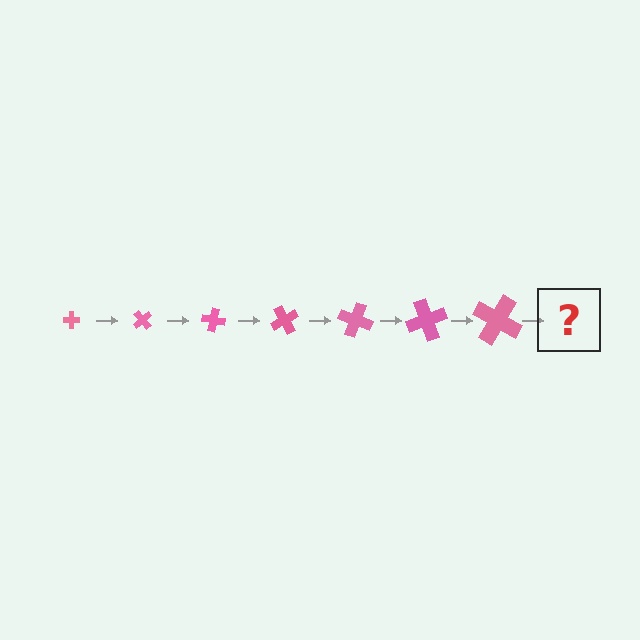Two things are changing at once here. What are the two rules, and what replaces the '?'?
The two rules are that the cross grows larger each step and it rotates 50 degrees each step. The '?' should be a cross, larger than the previous one and rotated 350 degrees from the start.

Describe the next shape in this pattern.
It should be a cross, larger than the previous one and rotated 350 degrees from the start.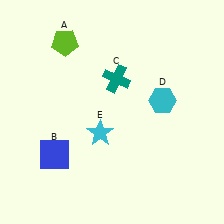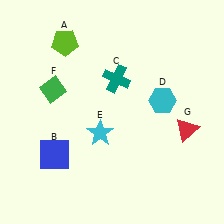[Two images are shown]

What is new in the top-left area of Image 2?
A green diamond (F) was added in the top-left area of Image 2.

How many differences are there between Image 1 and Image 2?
There are 2 differences between the two images.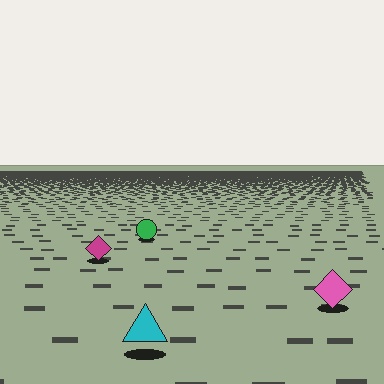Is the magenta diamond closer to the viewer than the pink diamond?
No. The pink diamond is closer — you can tell from the texture gradient: the ground texture is coarser near it.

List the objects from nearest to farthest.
From nearest to farthest: the cyan triangle, the pink diamond, the magenta diamond, the green circle.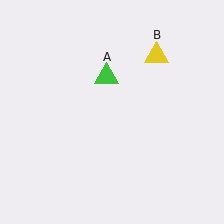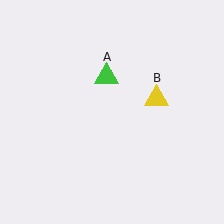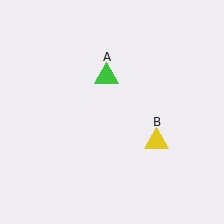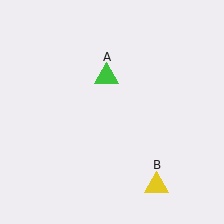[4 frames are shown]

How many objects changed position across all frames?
1 object changed position: yellow triangle (object B).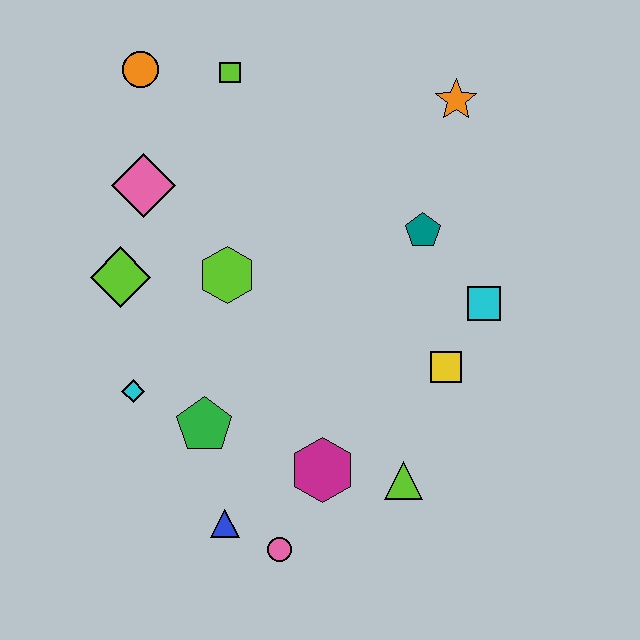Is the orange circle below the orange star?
No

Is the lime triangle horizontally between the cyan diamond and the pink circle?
No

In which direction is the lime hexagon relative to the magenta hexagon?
The lime hexagon is above the magenta hexagon.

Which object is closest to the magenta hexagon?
The lime triangle is closest to the magenta hexagon.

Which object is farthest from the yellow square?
The orange circle is farthest from the yellow square.